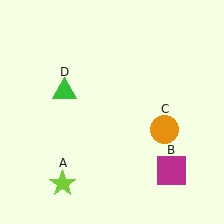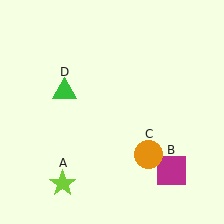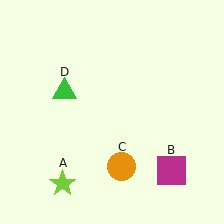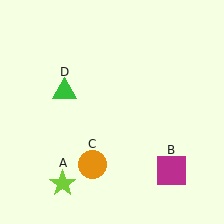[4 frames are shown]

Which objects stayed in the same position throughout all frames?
Lime star (object A) and magenta square (object B) and green triangle (object D) remained stationary.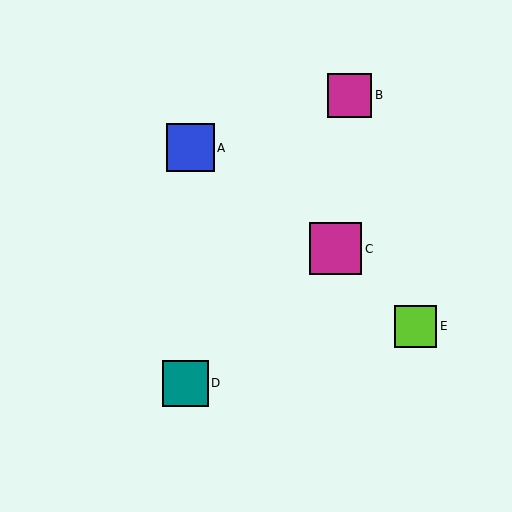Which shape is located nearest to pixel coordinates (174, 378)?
The teal square (labeled D) at (185, 383) is nearest to that location.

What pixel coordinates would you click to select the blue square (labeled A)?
Click at (190, 148) to select the blue square A.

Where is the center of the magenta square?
The center of the magenta square is at (350, 95).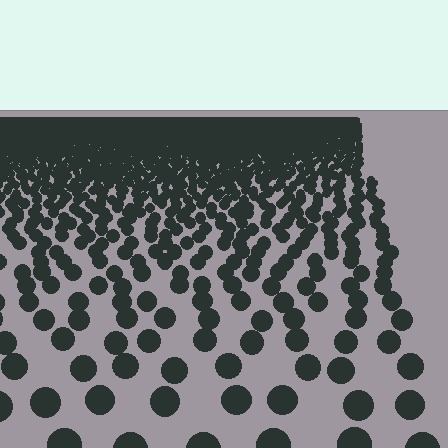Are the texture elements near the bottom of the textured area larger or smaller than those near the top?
Larger. Near the bottom, elements are closer to the viewer and appear at a bigger on-screen size.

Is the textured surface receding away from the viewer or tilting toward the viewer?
The surface is receding away from the viewer. Texture elements get smaller and denser toward the top.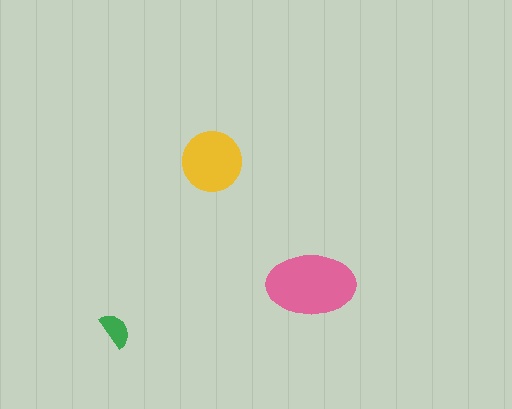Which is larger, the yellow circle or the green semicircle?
The yellow circle.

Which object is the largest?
The pink ellipse.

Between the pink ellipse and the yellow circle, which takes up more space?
The pink ellipse.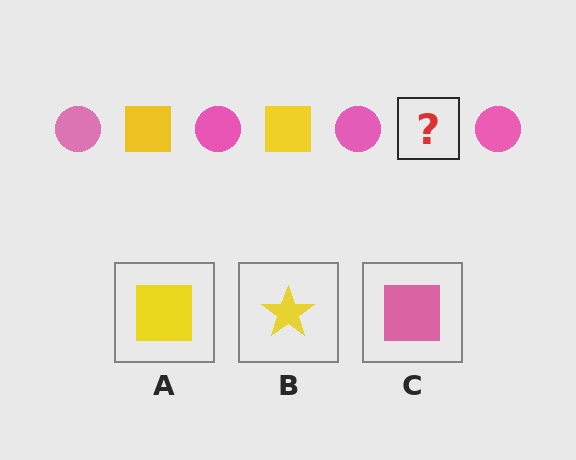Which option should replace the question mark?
Option A.